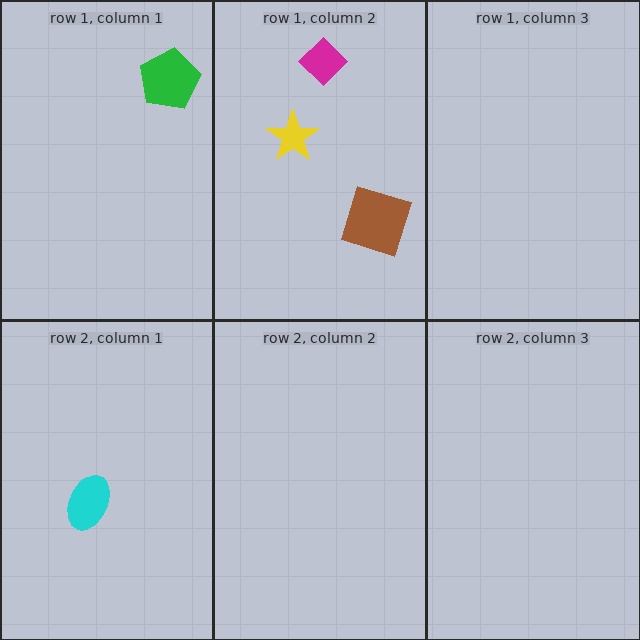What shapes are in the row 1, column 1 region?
The green pentagon.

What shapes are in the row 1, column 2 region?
The brown square, the magenta diamond, the yellow star.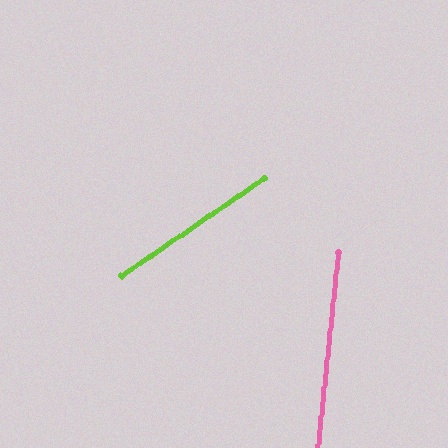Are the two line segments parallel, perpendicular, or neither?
Neither parallel nor perpendicular — they differ by about 50°.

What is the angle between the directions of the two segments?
Approximately 50 degrees.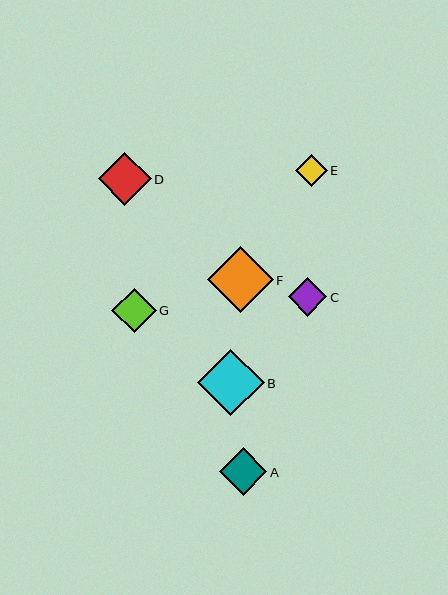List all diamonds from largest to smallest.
From largest to smallest: B, F, D, A, G, C, E.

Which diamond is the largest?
Diamond B is the largest with a size of approximately 66 pixels.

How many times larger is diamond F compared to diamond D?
Diamond F is approximately 1.2 times the size of diamond D.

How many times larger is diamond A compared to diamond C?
Diamond A is approximately 1.2 times the size of diamond C.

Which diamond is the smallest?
Diamond E is the smallest with a size of approximately 32 pixels.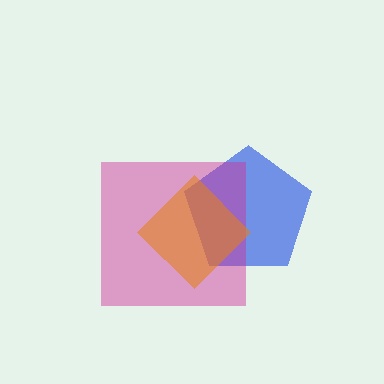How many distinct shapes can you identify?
There are 3 distinct shapes: a blue pentagon, a magenta square, an orange diamond.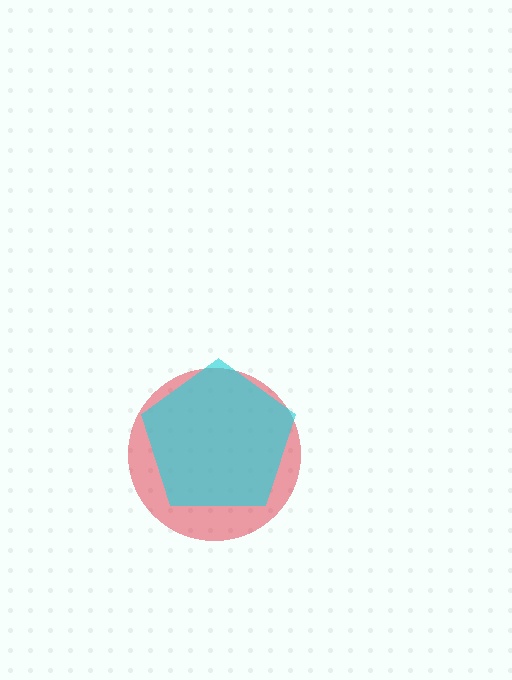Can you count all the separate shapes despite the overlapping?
Yes, there are 2 separate shapes.